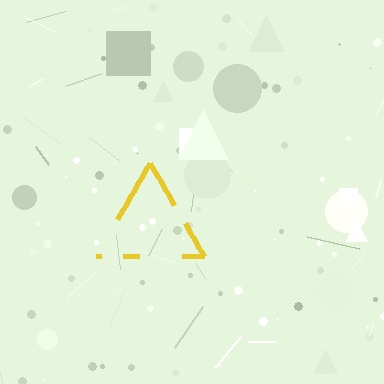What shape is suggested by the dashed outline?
The dashed outline suggests a triangle.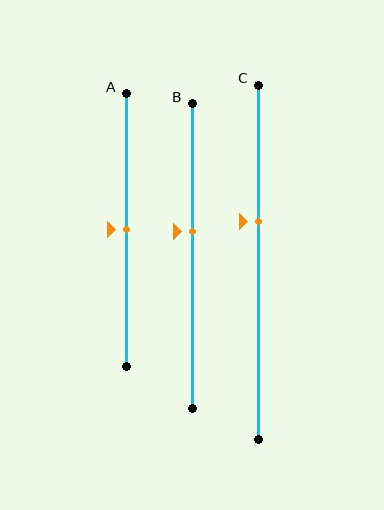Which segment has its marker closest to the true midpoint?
Segment A has its marker closest to the true midpoint.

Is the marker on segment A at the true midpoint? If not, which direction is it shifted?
Yes, the marker on segment A is at the true midpoint.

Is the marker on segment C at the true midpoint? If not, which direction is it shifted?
No, the marker on segment C is shifted upward by about 11% of the segment length.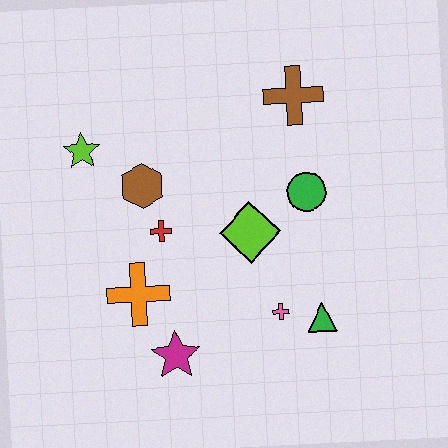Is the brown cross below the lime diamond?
No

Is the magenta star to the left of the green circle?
Yes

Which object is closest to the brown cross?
The green circle is closest to the brown cross.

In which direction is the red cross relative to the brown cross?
The red cross is to the left of the brown cross.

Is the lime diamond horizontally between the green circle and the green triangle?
No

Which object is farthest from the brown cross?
The magenta star is farthest from the brown cross.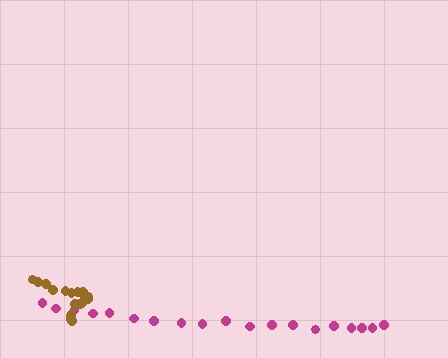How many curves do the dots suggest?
There are 2 distinct paths.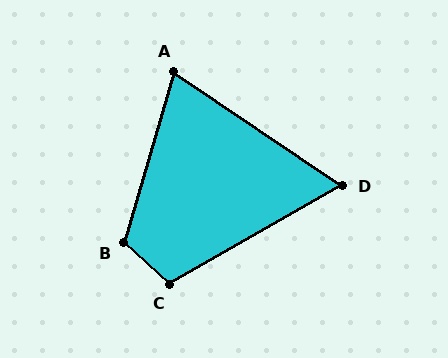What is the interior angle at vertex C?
Approximately 108 degrees (obtuse).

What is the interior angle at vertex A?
Approximately 72 degrees (acute).